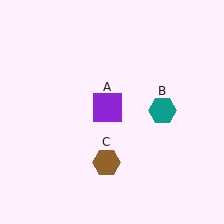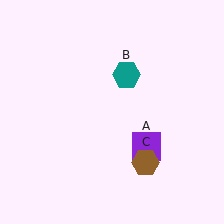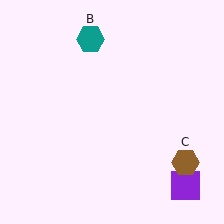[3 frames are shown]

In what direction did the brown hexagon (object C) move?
The brown hexagon (object C) moved right.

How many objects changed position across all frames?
3 objects changed position: purple square (object A), teal hexagon (object B), brown hexagon (object C).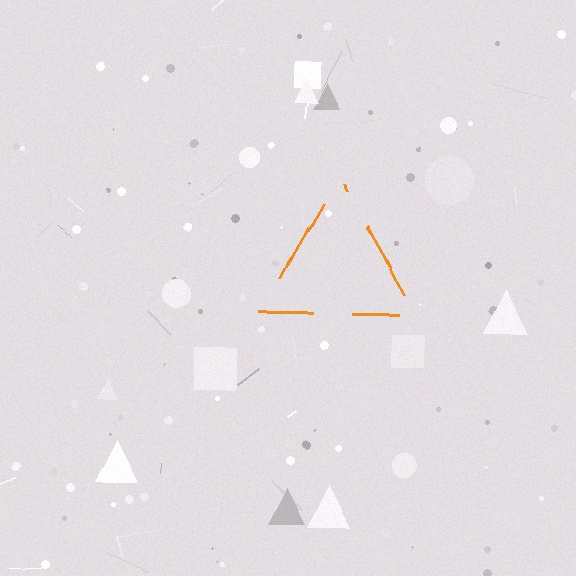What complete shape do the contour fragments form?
The contour fragments form a triangle.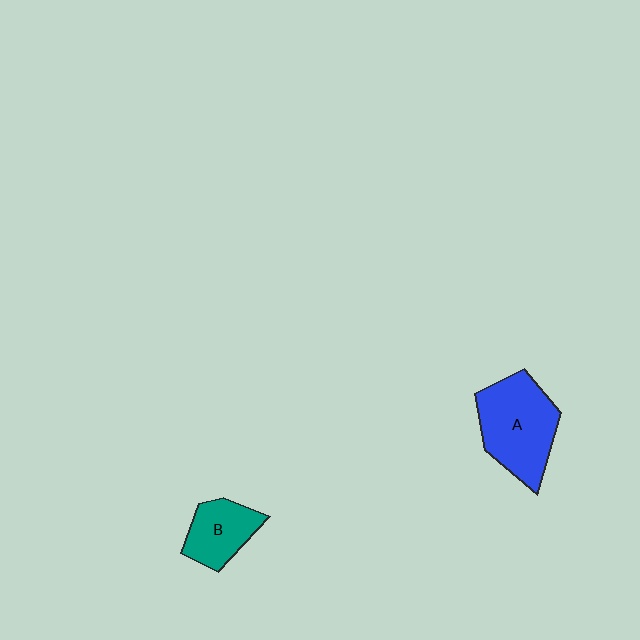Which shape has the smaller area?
Shape B (teal).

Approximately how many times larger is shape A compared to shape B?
Approximately 1.7 times.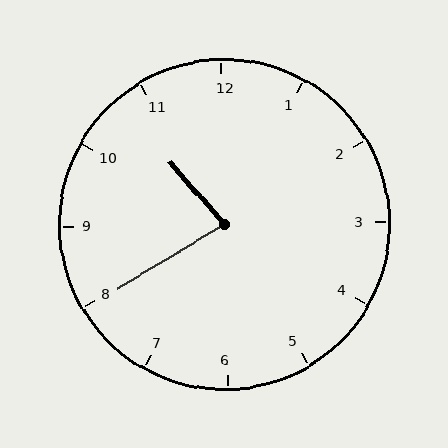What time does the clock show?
10:40.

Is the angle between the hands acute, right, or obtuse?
It is acute.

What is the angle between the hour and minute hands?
Approximately 80 degrees.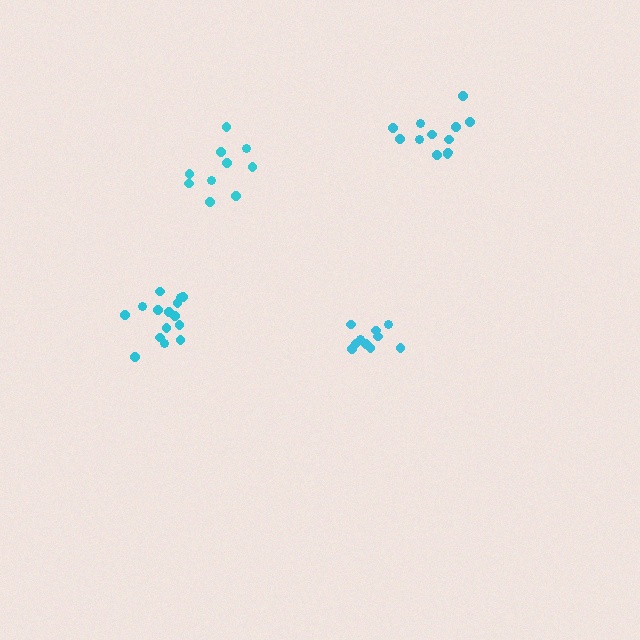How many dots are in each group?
Group 1: 12 dots, Group 2: 15 dots, Group 3: 10 dots, Group 4: 10 dots (47 total).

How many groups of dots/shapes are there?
There are 4 groups.